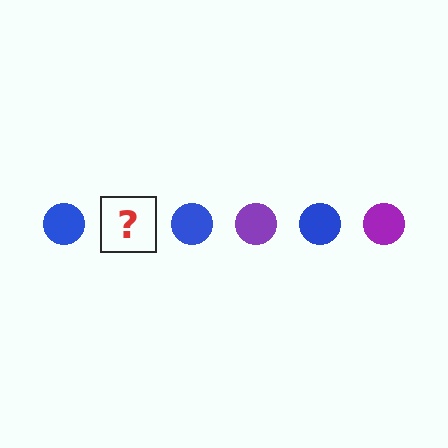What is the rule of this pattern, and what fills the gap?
The rule is that the pattern cycles through blue, purple circles. The gap should be filled with a purple circle.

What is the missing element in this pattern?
The missing element is a purple circle.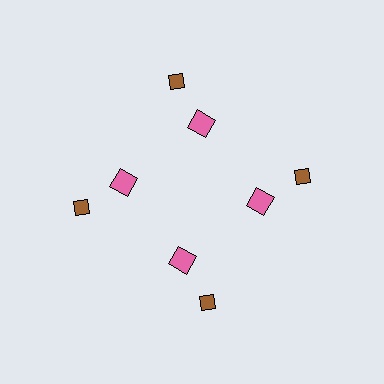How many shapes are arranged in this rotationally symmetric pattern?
There are 8 shapes, arranged in 4 groups of 2.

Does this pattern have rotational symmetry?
Yes, this pattern has 4-fold rotational symmetry. It looks the same after rotating 90 degrees around the center.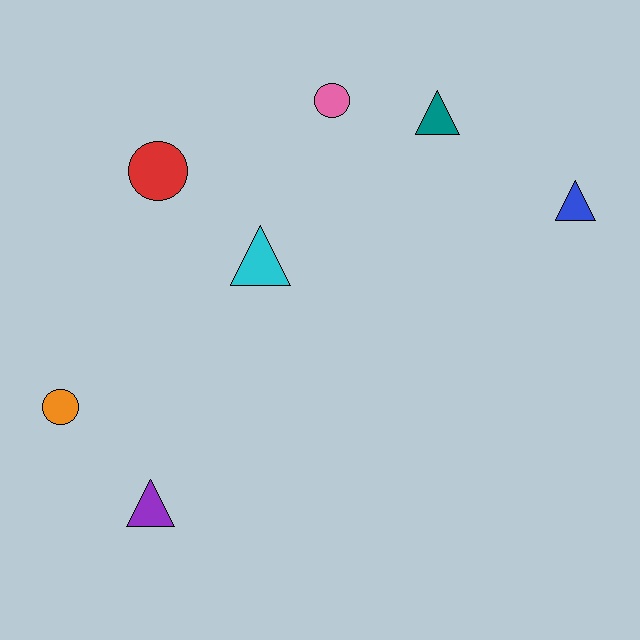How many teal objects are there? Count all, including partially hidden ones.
There is 1 teal object.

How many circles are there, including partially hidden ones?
There are 3 circles.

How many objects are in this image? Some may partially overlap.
There are 7 objects.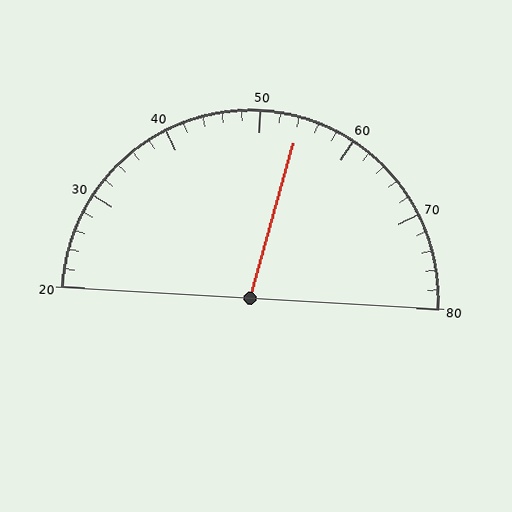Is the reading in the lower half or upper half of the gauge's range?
The reading is in the upper half of the range (20 to 80).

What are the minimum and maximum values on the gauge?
The gauge ranges from 20 to 80.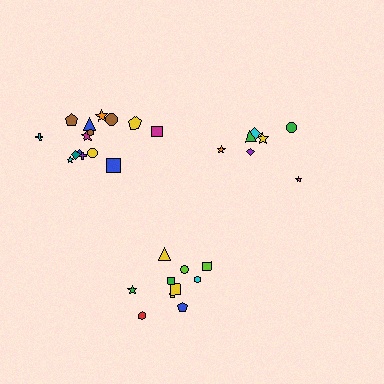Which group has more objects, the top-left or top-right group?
The top-left group.